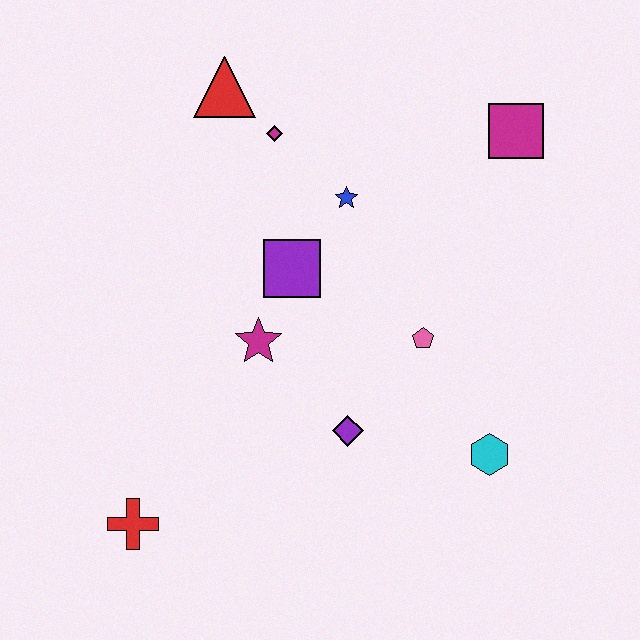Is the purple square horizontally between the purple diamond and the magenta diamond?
Yes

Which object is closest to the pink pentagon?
The purple diamond is closest to the pink pentagon.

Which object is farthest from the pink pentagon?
The red cross is farthest from the pink pentagon.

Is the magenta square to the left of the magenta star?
No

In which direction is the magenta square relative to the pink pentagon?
The magenta square is above the pink pentagon.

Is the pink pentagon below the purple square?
Yes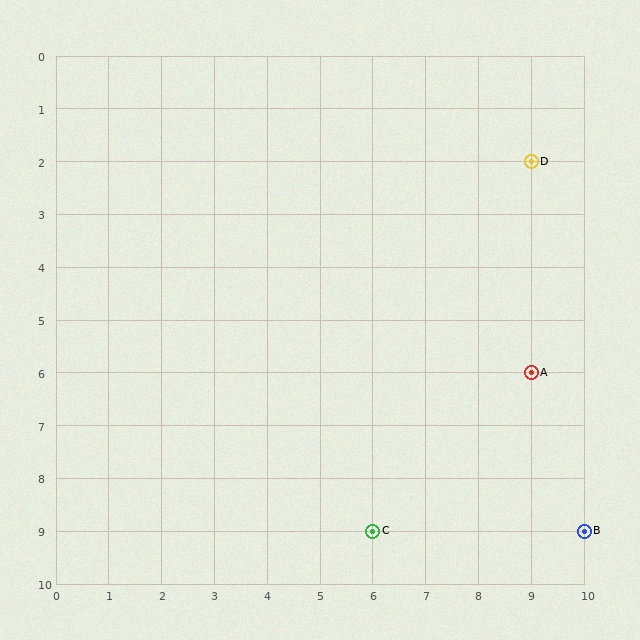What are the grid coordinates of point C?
Point C is at grid coordinates (6, 9).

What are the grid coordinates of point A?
Point A is at grid coordinates (9, 6).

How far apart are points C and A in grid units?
Points C and A are 3 columns and 3 rows apart (about 4.2 grid units diagonally).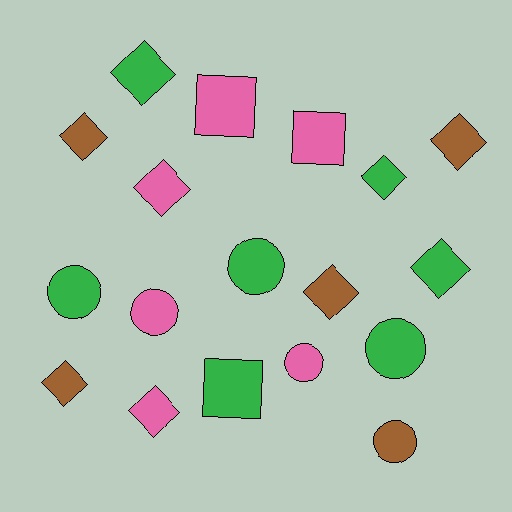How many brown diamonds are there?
There are 4 brown diamonds.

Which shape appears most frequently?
Diamond, with 9 objects.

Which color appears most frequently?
Green, with 7 objects.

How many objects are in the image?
There are 18 objects.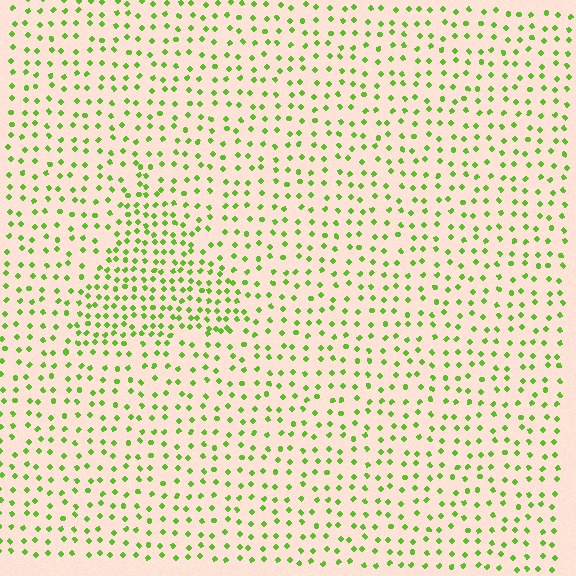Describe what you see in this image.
The image contains small lime elements arranged at two different densities. A triangle-shaped region is visible where the elements are more densely packed than the surrounding area.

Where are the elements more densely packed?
The elements are more densely packed inside the triangle boundary.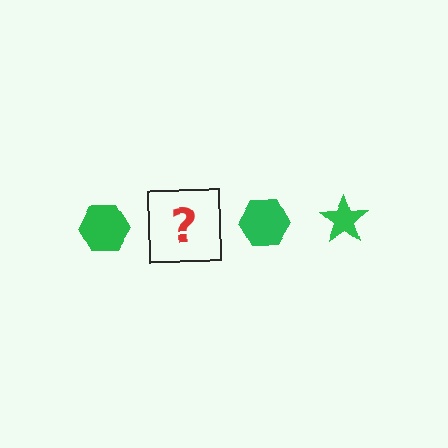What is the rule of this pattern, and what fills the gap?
The rule is that the pattern cycles through hexagon, star shapes in green. The gap should be filled with a green star.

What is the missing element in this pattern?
The missing element is a green star.